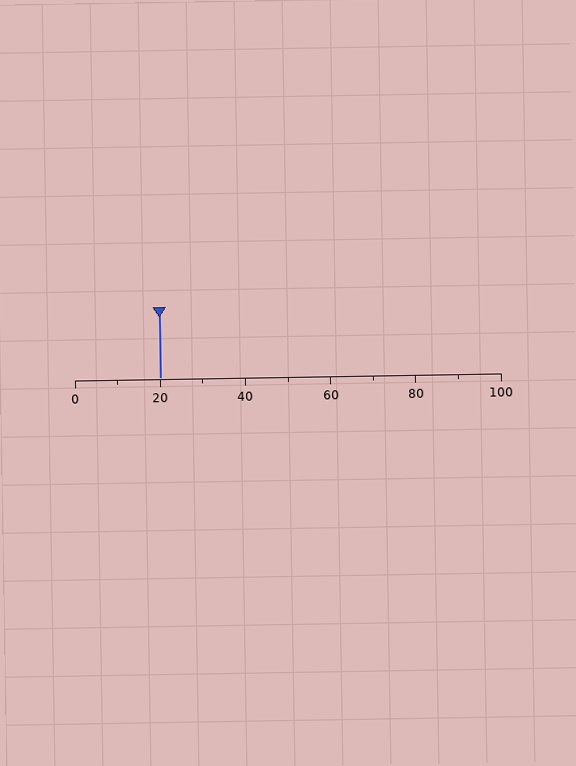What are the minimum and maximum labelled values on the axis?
The axis runs from 0 to 100.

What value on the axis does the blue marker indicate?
The marker indicates approximately 20.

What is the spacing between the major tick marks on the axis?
The major ticks are spaced 20 apart.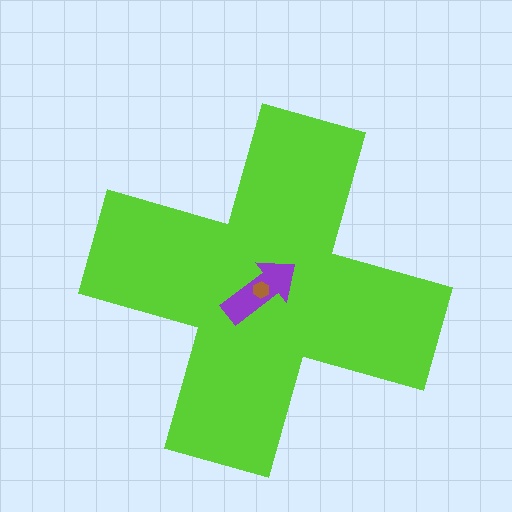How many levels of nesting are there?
3.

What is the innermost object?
The brown hexagon.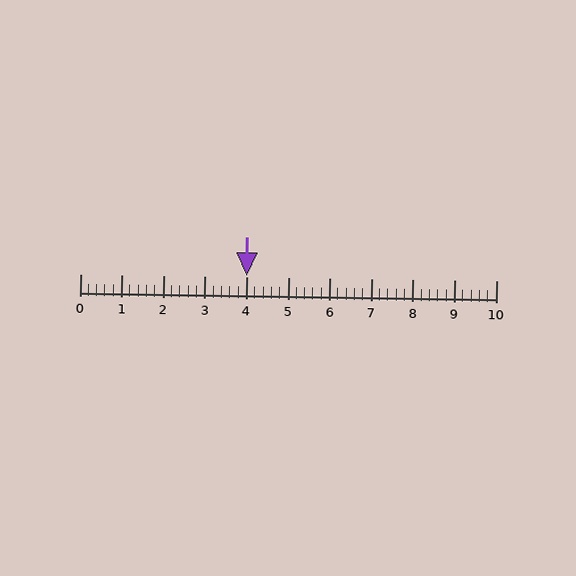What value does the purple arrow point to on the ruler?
The purple arrow points to approximately 4.0.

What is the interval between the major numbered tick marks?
The major tick marks are spaced 1 units apart.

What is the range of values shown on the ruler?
The ruler shows values from 0 to 10.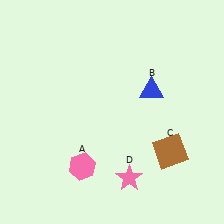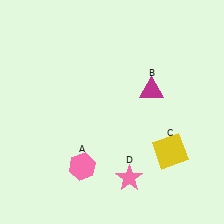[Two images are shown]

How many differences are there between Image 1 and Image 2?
There are 2 differences between the two images.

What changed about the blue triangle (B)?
In Image 1, B is blue. In Image 2, it changed to magenta.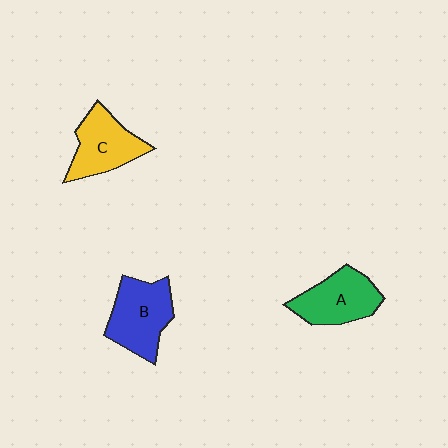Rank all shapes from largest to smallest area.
From largest to smallest: B (blue), A (green), C (yellow).